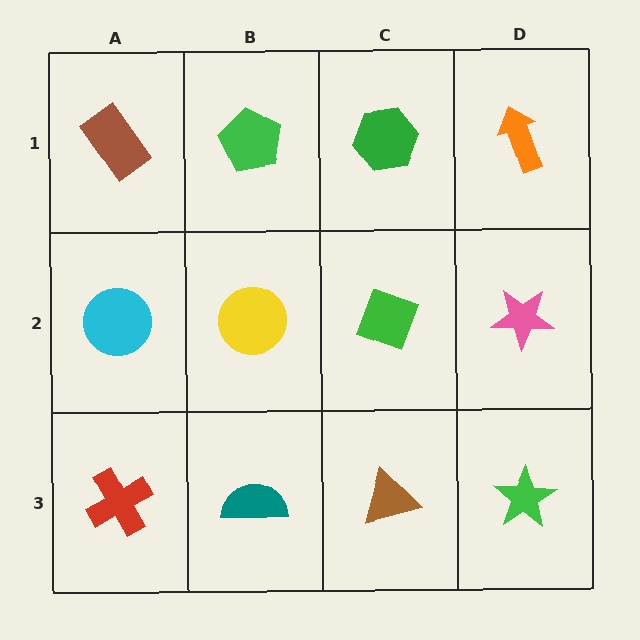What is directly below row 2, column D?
A green star.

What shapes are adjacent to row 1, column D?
A pink star (row 2, column D), a green hexagon (row 1, column C).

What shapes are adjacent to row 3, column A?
A cyan circle (row 2, column A), a teal semicircle (row 3, column B).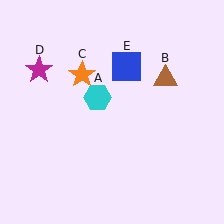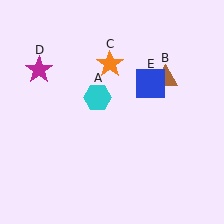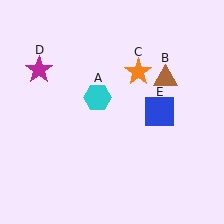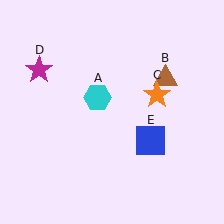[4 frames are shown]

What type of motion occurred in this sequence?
The orange star (object C), blue square (object E) rotated clockwise around the center of the scene.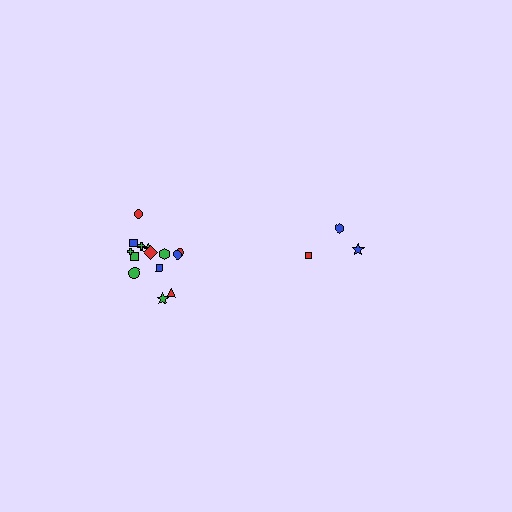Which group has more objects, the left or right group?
The left group.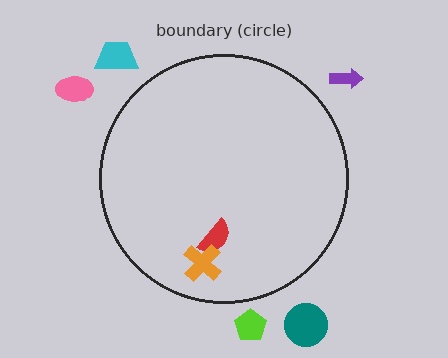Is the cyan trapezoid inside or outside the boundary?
Outside.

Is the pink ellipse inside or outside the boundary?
Outside.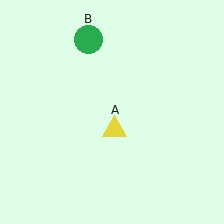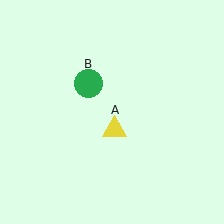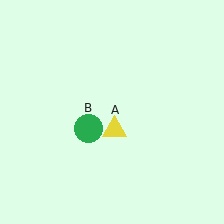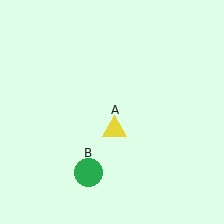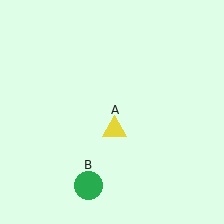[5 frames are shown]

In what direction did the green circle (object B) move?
The green circle (object B) moved down.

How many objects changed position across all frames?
1 object changed position: green circle (object B).